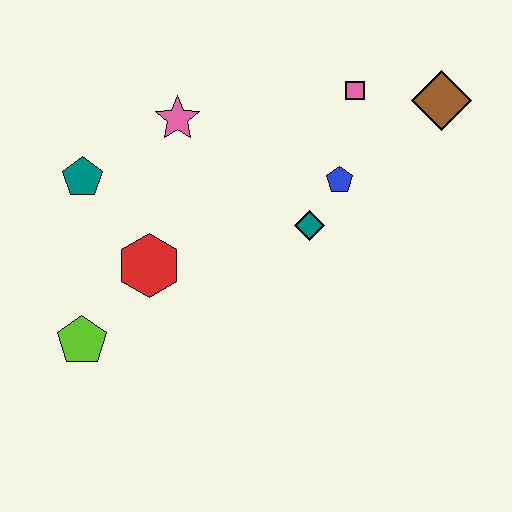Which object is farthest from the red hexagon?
The brown diamond is farthest from the red hexagon.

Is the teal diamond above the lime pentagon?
Yes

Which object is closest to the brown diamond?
The pink square is closest to the brown diamond.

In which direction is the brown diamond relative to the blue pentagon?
The brown diamond is to the right of the blue pentagon.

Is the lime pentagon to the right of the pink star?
No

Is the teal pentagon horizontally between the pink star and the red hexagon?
No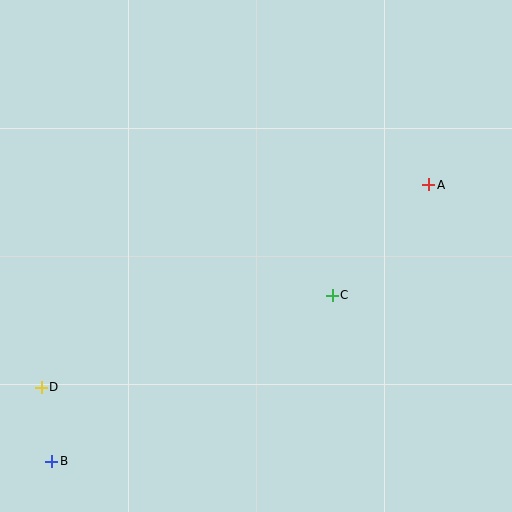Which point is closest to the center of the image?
Point C at (332, 295) is closest to the center.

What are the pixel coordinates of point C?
Point C is at (332, 295).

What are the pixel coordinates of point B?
Point B is at (52, 461).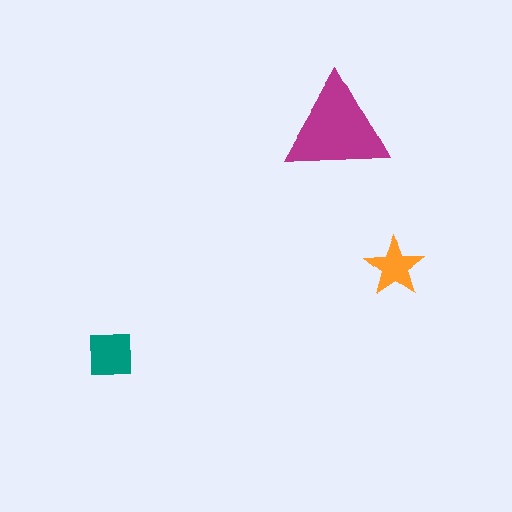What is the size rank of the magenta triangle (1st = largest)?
1st.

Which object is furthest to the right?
The orange star is rightmost.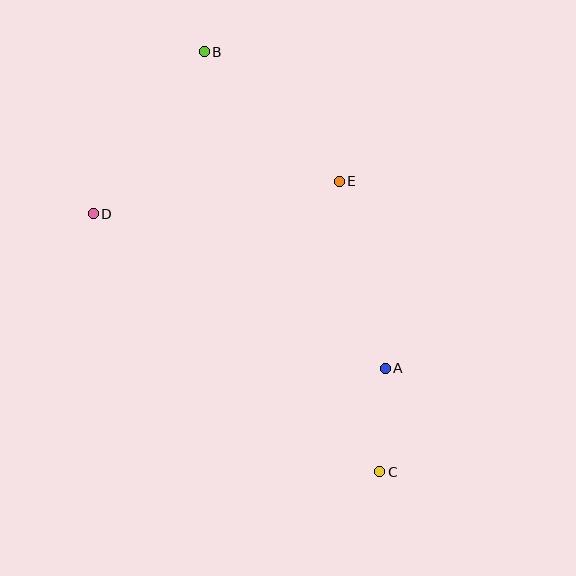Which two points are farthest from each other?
Points B and C are farthest from each other.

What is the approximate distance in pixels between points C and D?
The distance between C and D is approximately 385 pixels.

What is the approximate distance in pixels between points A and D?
The distance between A and D is approximately 330 pixels.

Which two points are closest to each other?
Points A and C are closest to each other.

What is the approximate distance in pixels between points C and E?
The distance between C and E is approximately 293 pixels.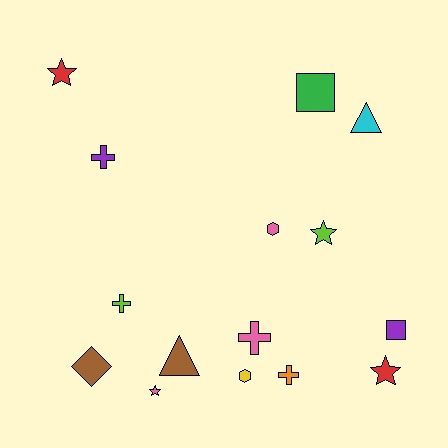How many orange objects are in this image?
There is 1 orange object.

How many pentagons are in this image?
There are no pentagons.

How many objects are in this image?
There are 15 objects.